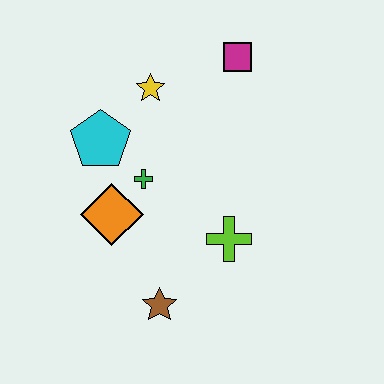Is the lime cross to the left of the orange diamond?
No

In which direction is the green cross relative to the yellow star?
The green cross is below the yellow star.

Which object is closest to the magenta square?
The yellow star is closest to the magenta square.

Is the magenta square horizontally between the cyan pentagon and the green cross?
No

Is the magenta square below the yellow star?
No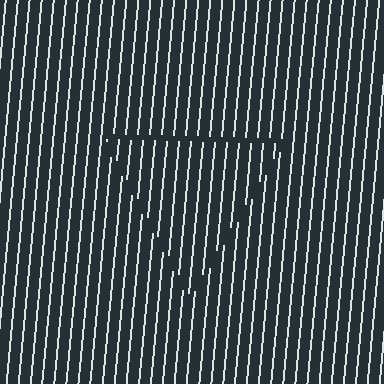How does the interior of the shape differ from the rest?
The interior of the shape contains the same grating, shifted by half a period — the contour is defined by the phase discontinuity where line-ends from the inner and outer gratings abut.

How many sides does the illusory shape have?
3 sides — the line-ends trace a triangle.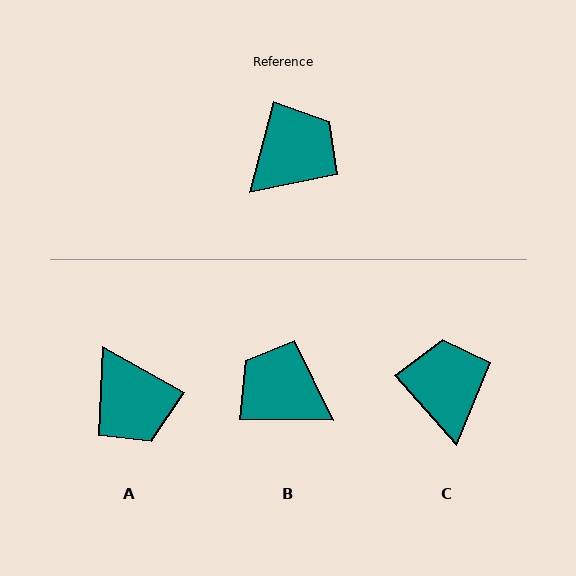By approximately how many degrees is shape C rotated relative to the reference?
Approximately 56 degrees counter-clockwise.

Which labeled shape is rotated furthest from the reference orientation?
A, about 105 degrees away.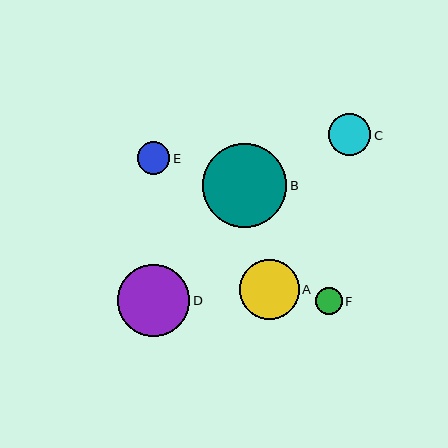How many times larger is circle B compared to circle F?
Circle B is approximately 3.1 times the size of circle F.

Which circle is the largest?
Circle B is the largest with a size of approximately 84 pixels.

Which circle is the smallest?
Circle F is the smallest with a size of approximately 27 pixels.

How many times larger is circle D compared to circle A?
Circle D is approximately 1.2 times the size of circle A.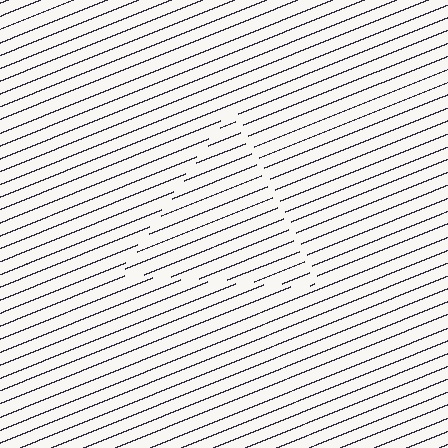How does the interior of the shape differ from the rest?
The interior of the shape contains the same grating, shifted by half a period — the contour is defined by the phase discontinuity where line-ends from the inner and outer gratings abut.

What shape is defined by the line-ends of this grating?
An illusory triangle. The interior of the shape contains the same grating, shifted by half a period — the contour is defined by the phase discontinuity where line-ends from the inner and outer gratings abut.